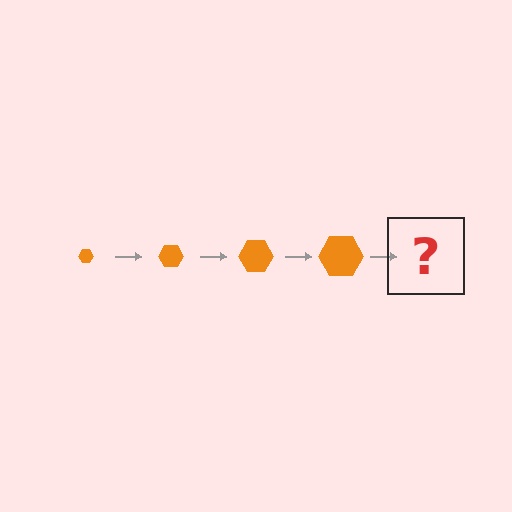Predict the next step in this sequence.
The next step is an orange hexagon, larger than the previous one.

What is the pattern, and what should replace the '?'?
The pattern is that the hexagon gets progressively larger each step. The '?' should be an orange hexagon, larger than the previous one.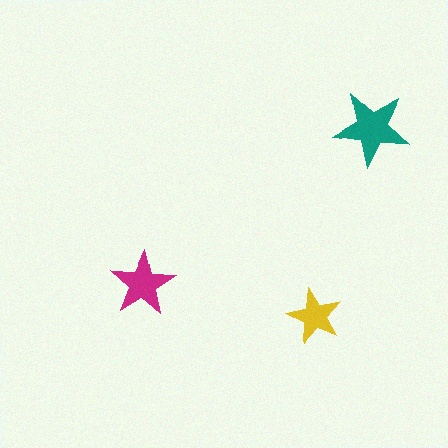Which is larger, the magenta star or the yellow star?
The magenta one.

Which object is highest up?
The teal star is topmost.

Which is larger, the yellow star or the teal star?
The teal one.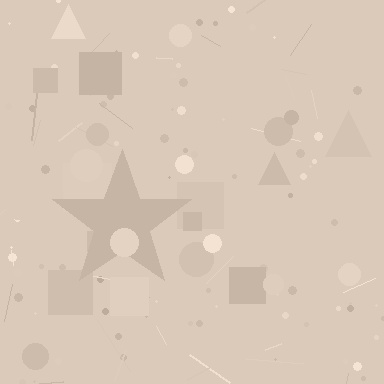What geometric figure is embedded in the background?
A star is embedded in the background.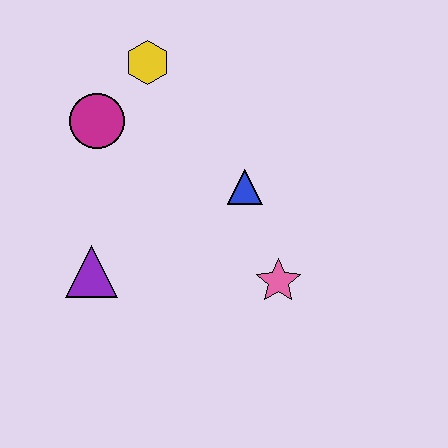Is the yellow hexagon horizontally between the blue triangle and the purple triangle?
Yes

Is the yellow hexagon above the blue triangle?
Yes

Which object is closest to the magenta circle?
The yellow hexagon is closest to the magenta circle.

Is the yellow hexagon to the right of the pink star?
No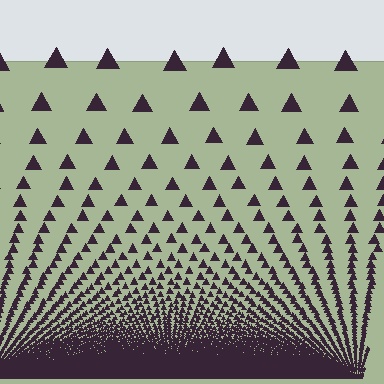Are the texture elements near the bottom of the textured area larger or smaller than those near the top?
Smaller. The gradient is inverted — elements near the bottom are smaller and denser.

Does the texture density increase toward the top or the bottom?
Density increases toward the bottom.